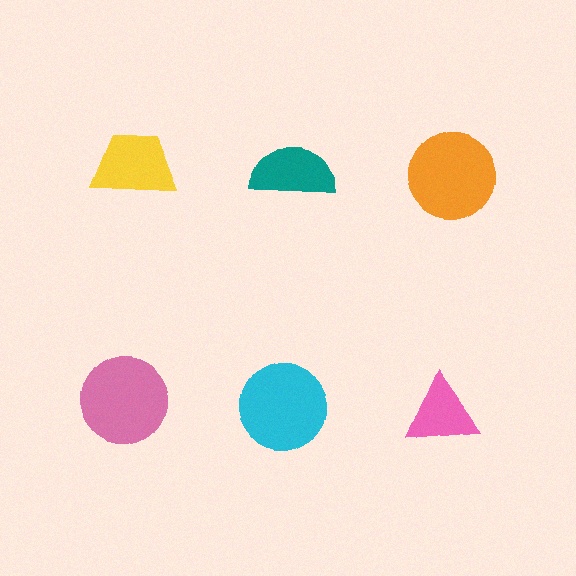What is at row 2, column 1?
A pink circle.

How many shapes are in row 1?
3 shapes.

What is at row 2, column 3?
A pink triangle.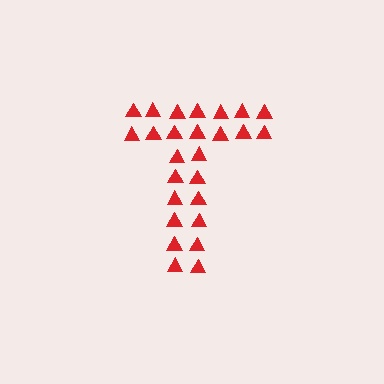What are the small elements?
The small elements are triangles.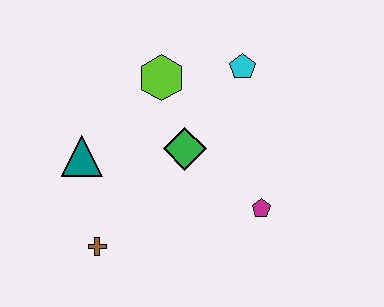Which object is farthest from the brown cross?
The cyan pentagon is farthest from the brown cross.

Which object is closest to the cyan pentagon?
The lime hexagon is closest to the cyan pentagon.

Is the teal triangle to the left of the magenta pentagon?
Yes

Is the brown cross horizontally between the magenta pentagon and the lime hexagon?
No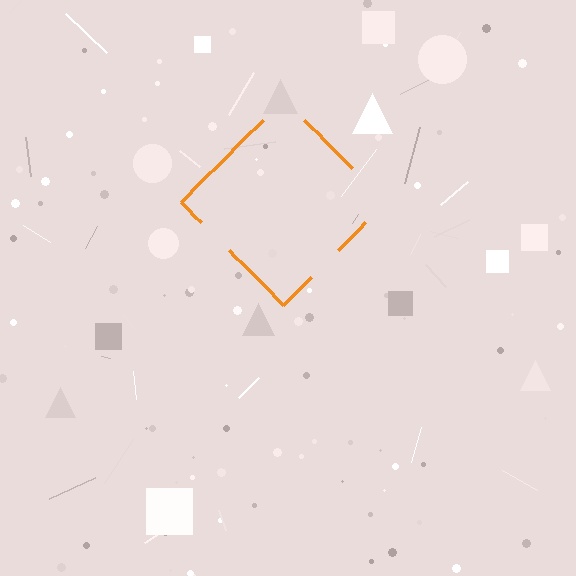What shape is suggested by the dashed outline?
The dashed outline suggests a diamond.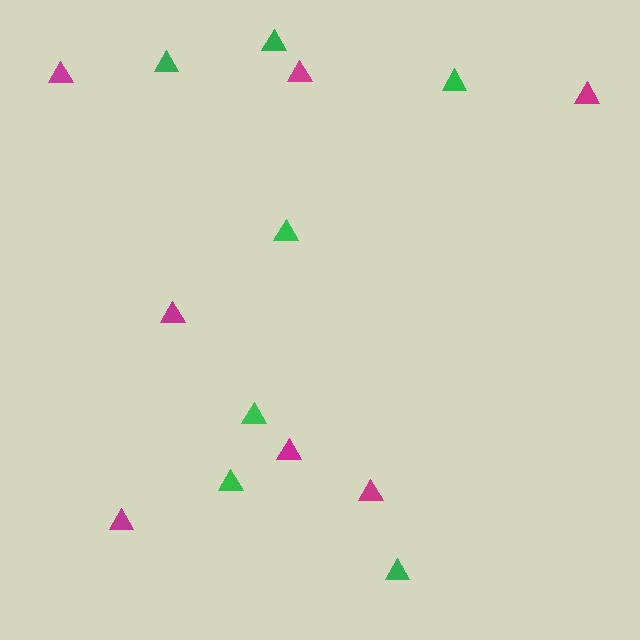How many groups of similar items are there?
There are 2 groups: one group of green triangles (7) and one group of magenta triangles (7).